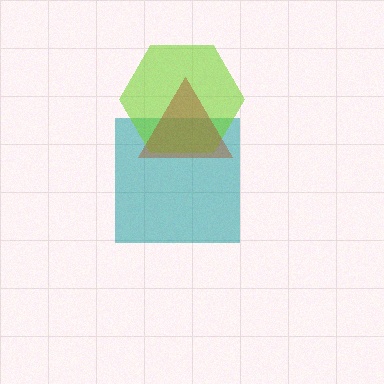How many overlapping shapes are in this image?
There are 3 overlapping shapes in the image.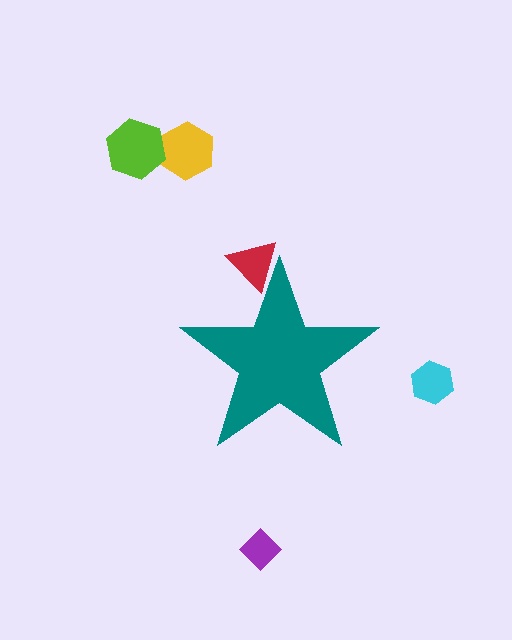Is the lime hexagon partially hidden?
No, the lime hexagon is fully visible.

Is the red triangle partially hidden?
Yes, the red triangle is partially hidden behind the teal star.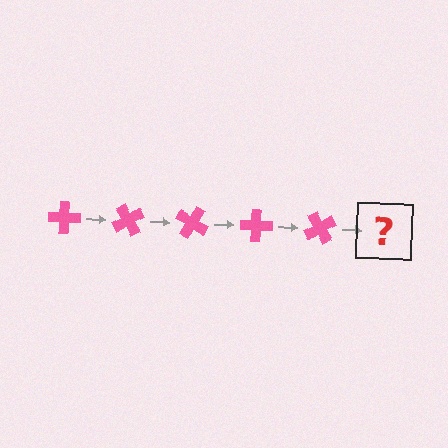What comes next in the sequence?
The next element should be a pink cross rotated 300 degrees.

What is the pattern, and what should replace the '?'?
The pattern is that the cross rotates 60 degrees each step. The '?' should be a pink cross rotated 300 degrees.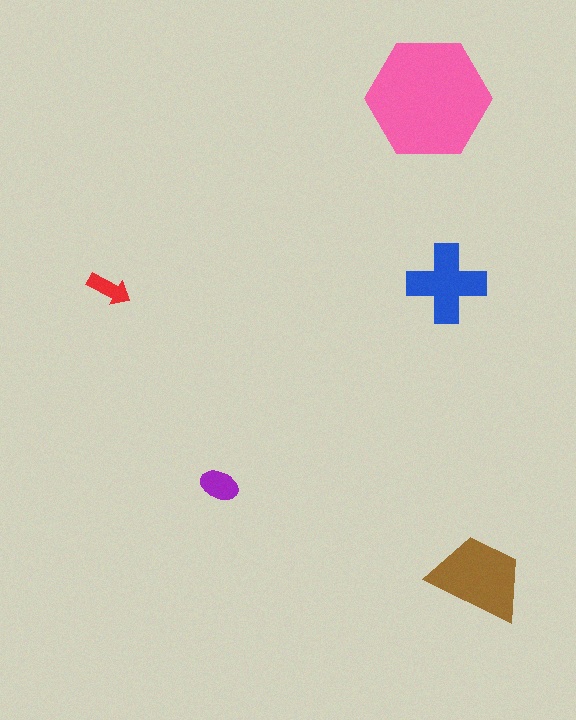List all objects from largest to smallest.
The pink hexagon, the brown trapezoid, the blue cross, the purple ellipse, the red arrow.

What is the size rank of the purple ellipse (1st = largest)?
4th.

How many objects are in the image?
There are 5 objects in the image.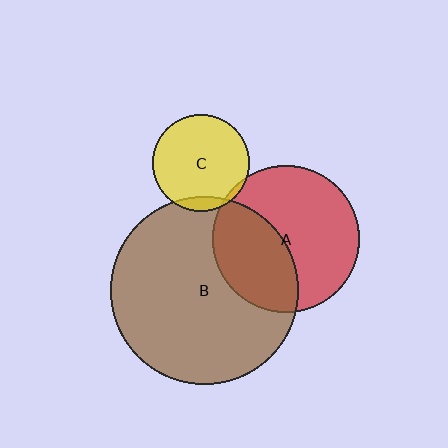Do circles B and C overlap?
Yes.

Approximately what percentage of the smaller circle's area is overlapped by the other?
Approximately 10%.